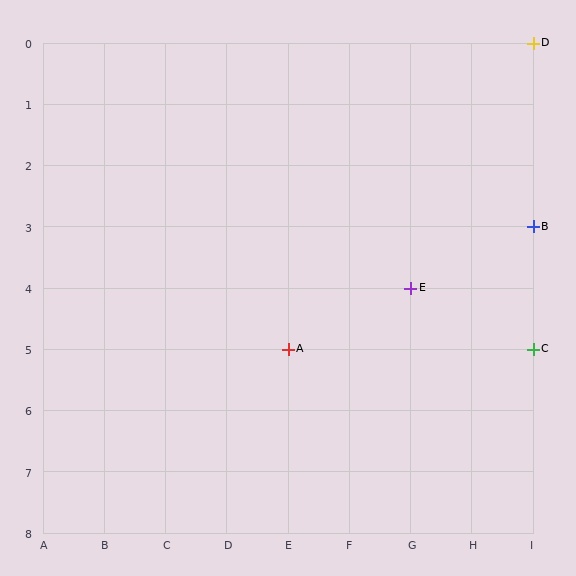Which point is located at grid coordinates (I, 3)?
Point B is at (I, 3).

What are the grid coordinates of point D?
Point D is at grid coordinates (I, 0).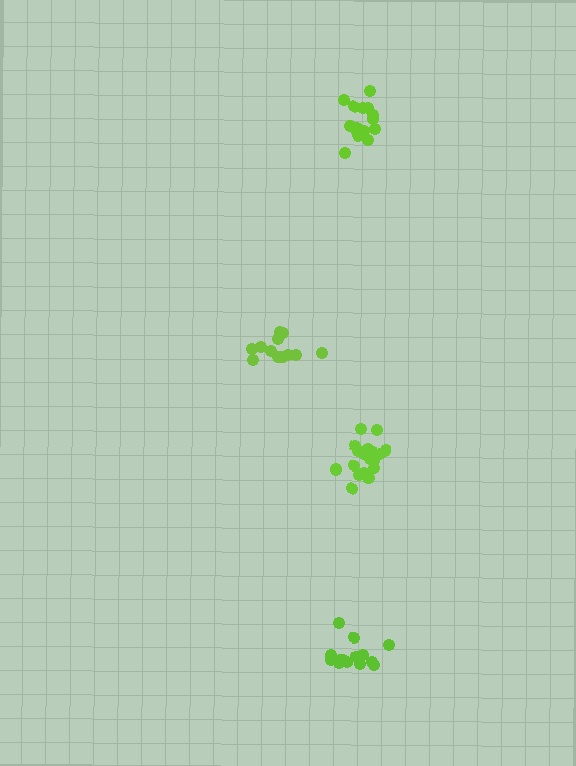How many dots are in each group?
Group 1: 18 dots, Group 2: 14 dots, Group 3: 16 dots, Group 4: 13 dots (61 total).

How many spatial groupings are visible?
There are 4 spatial groupings.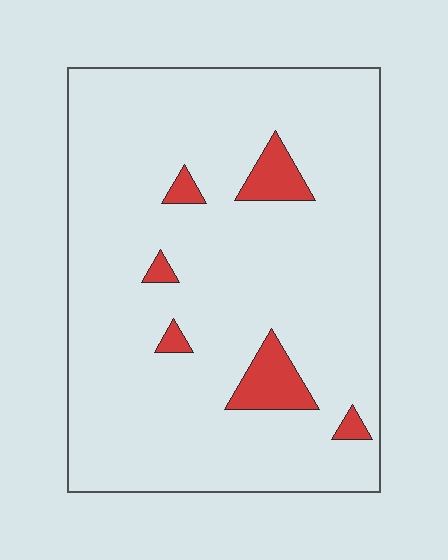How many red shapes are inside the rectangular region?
6.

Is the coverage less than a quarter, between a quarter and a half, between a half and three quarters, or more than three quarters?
Less than a quarter.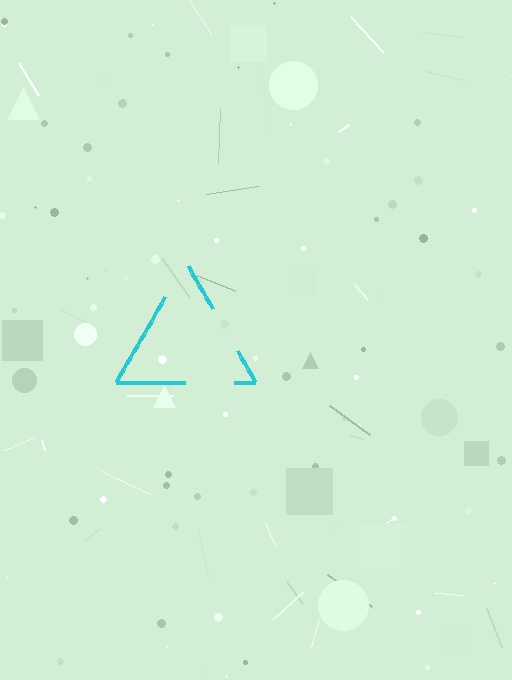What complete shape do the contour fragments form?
The contour fragments form a triangle.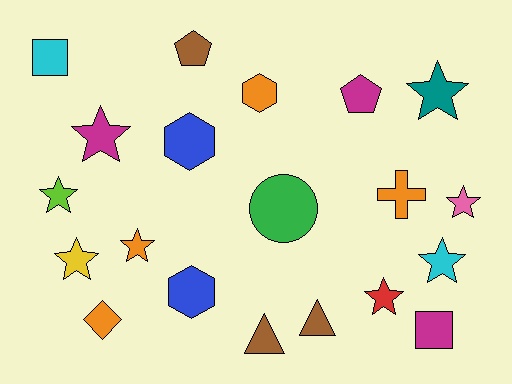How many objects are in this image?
There are 20 objects.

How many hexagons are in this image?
There are 3 hexagons.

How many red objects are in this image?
There is 1 red object.